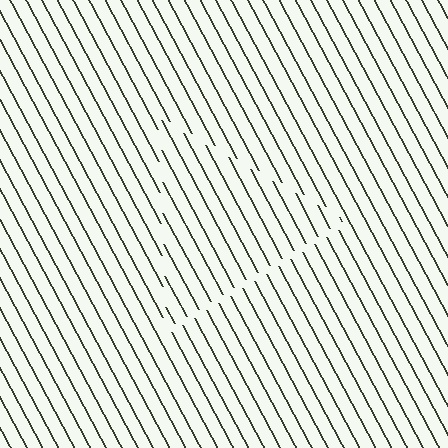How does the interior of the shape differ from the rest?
The interior of the shape contains the same grating, shifted by half a period — the contour is defined by the phase discontinuity where line-ends from the inner and outer gratings abut.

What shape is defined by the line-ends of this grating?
An illusory triangle. The interior of the shape contains the same grating, shifted by half a period — the contour is defined by the phase discontinuity where line-ends from the inner and outer gratings abut.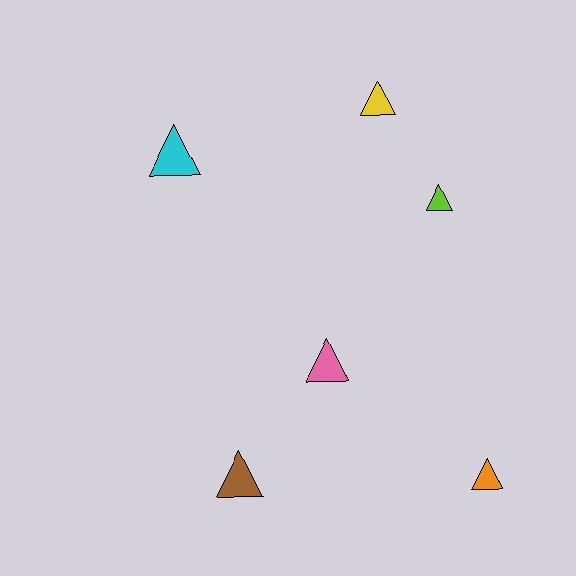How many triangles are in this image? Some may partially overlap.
There are 6 triangles.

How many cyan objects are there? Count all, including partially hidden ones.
There is 1 cyan object.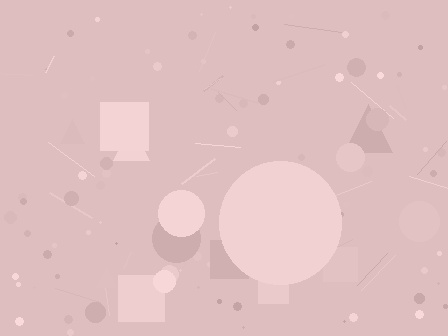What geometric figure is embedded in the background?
A circle is embedded in the background.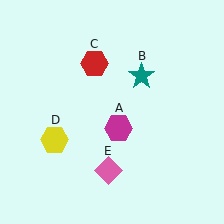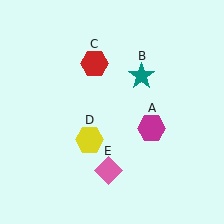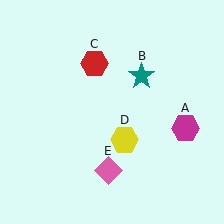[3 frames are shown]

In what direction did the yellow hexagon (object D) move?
The yellow hexagon (object D) moved right.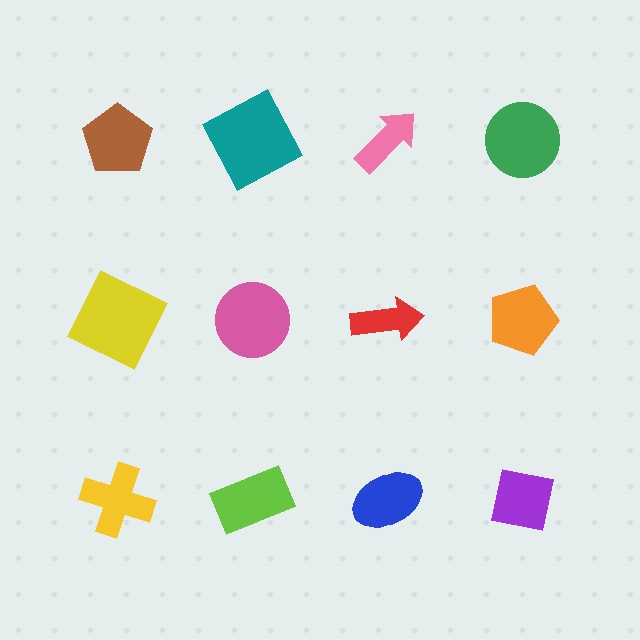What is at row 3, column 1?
A yellow cross.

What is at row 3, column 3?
A blue ellipse.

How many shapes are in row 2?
4 shapes.